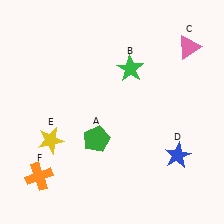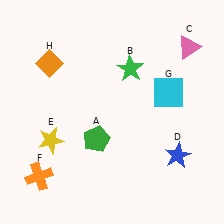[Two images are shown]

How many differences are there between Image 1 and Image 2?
There are 2 differences between the two images.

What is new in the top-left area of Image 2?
An orange diamond (H) was added in the top-left area of Image 2.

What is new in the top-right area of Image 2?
A cyan square (G) was added in the top-right area of Image 2.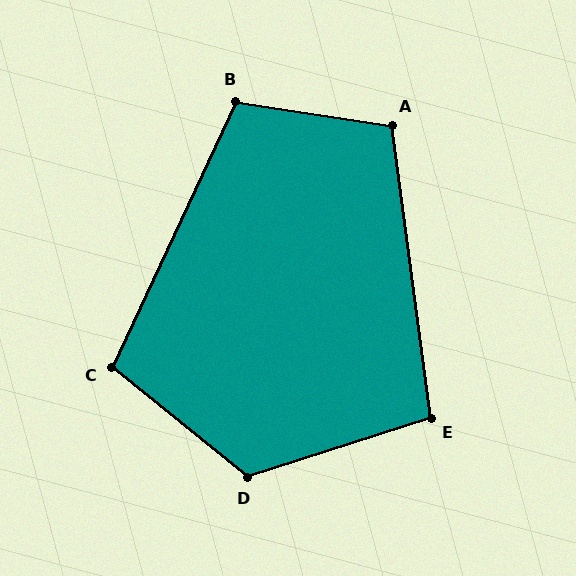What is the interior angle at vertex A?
Approximately 106 degrees (obtuse).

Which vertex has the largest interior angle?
D, at approximately 123 degrees.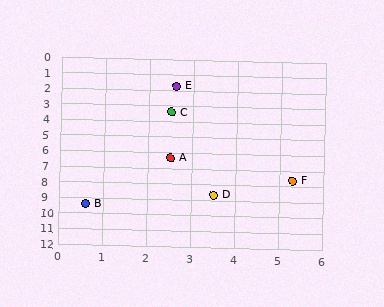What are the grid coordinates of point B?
Point B is at approximately (0.6, 9.4).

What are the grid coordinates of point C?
Point C is at approximately (2.5, 3.4).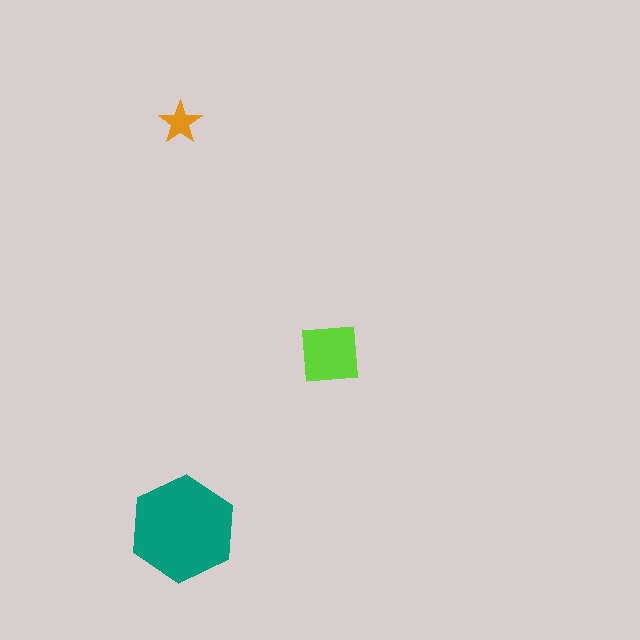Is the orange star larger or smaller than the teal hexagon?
Smaller.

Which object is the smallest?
The orange star.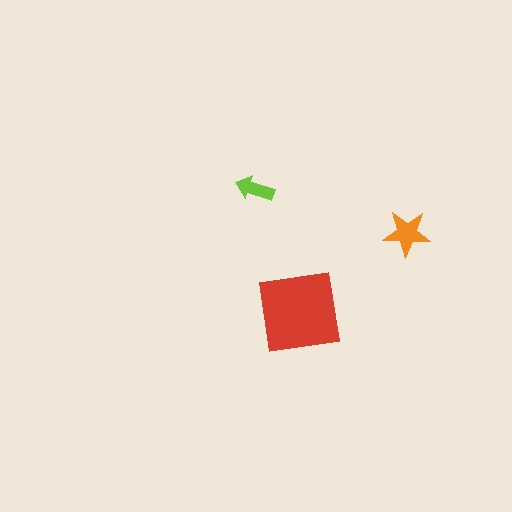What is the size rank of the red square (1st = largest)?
1st.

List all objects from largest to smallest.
The red square, the orange star, the lime arrow.